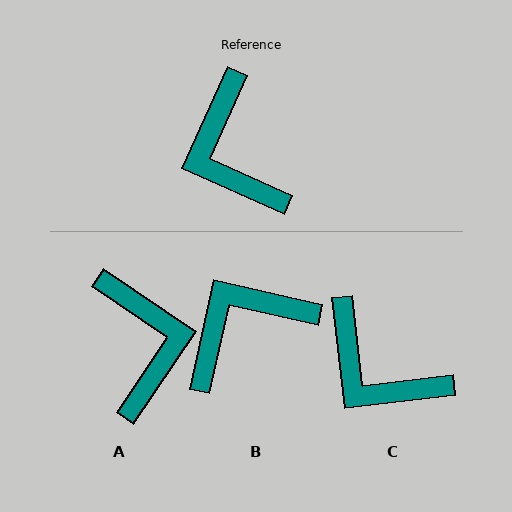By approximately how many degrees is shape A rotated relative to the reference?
Approximately 170 degrees counter-clockwise.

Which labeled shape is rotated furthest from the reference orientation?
A, about 170 degrees away.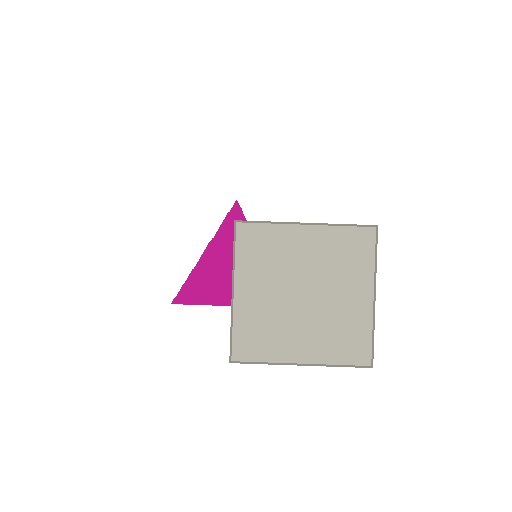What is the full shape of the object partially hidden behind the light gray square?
The partially hidden object is a magenta triangle.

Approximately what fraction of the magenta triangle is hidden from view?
Roughly 49% of the magenta triangle is hidden behind the light gray square.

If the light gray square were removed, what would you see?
You would see the complete magenta triangle.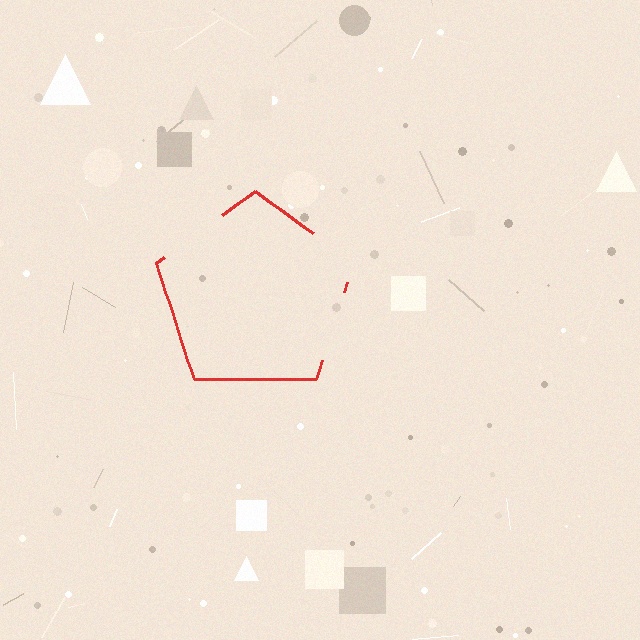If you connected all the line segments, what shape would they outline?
They would outline a pentagon.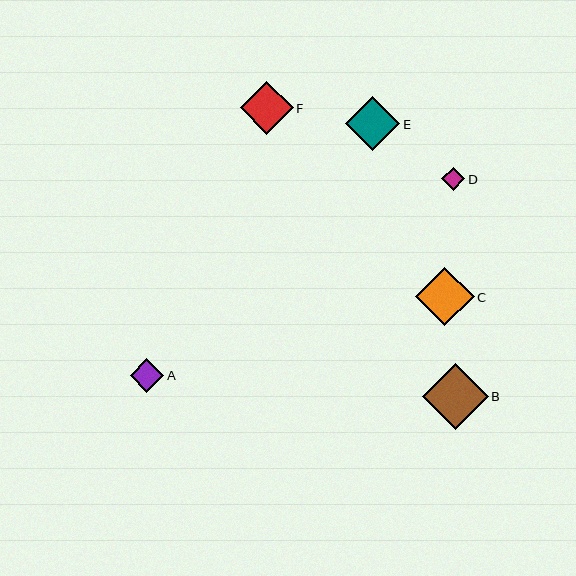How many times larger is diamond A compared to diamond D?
Diamond A is approximately 1.5 times the size of diamond D.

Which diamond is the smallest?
Diamond D is the smallest with a size of approximately 23 pixels.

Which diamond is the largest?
Diamond B is the largest with a size of approximately 66 pixels.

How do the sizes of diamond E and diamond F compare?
Diamond E and diamond F are approximately the same size.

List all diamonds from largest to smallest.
From largest to smallest: B, C, E, F, A, D.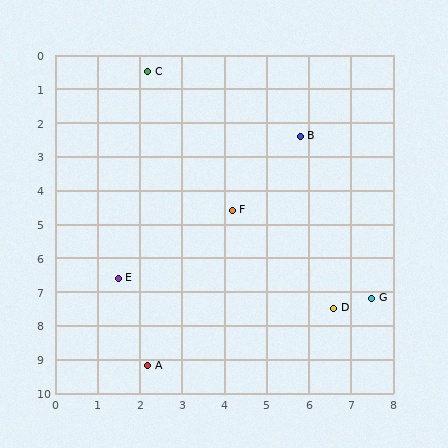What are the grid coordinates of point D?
Point D is at approximately (6.6, 7.5).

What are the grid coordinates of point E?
Point E is at approximately (1.5, 6.6).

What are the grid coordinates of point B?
Point B is at approximately (5.8, 2.4).